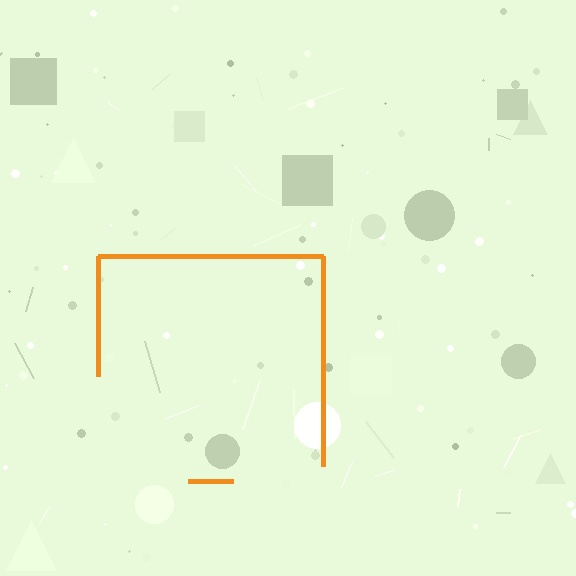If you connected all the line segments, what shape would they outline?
They would outline a square.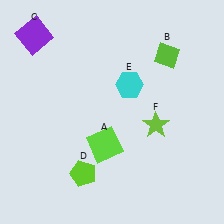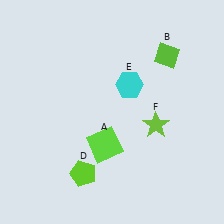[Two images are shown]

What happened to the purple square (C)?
The purple square (C) was removed in Image 2. It was in the top-left area of Image 1.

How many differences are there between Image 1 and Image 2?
There is 1 difference between the two images.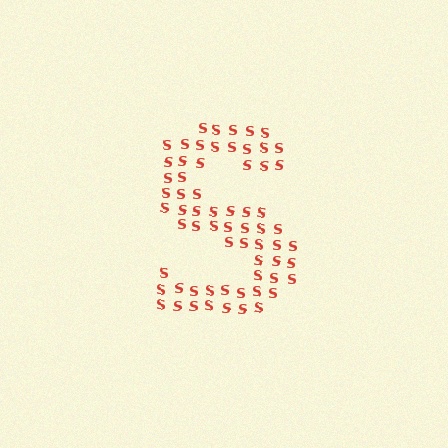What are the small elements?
The small elements are letter S's.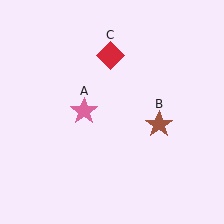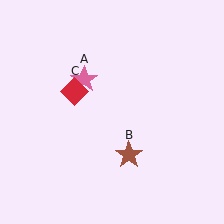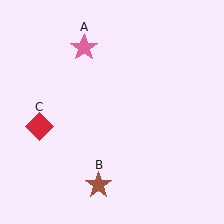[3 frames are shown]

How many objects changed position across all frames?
3 objects changed position: pink star (object A), brown star (object B), red diamond (object C).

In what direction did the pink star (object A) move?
The pink star (object A) moved up.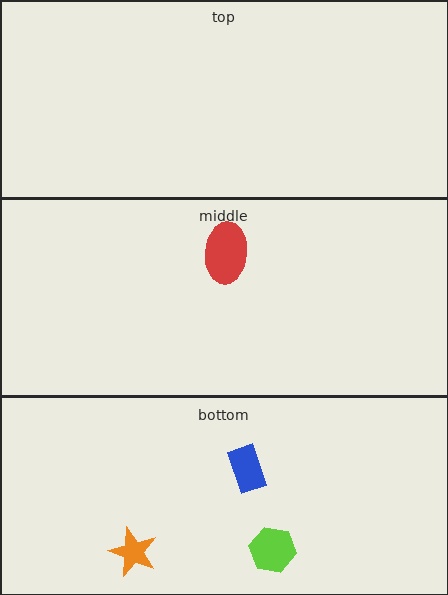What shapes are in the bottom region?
The lime hexagon, the blue rectangle, the orange star.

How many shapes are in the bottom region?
3.